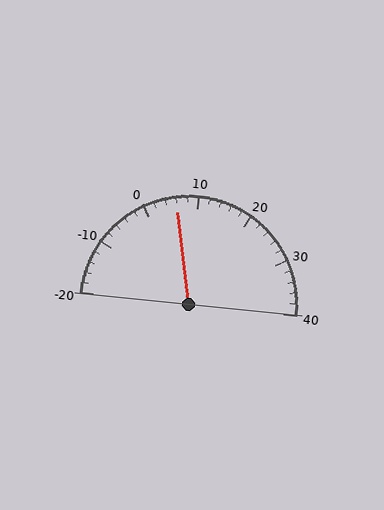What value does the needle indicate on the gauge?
The needle indicates approximately 6.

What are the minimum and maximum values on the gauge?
The gauge ranges from -20 to 40.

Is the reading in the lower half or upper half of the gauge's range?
The reading is in the lower half of the range (-20 to 40).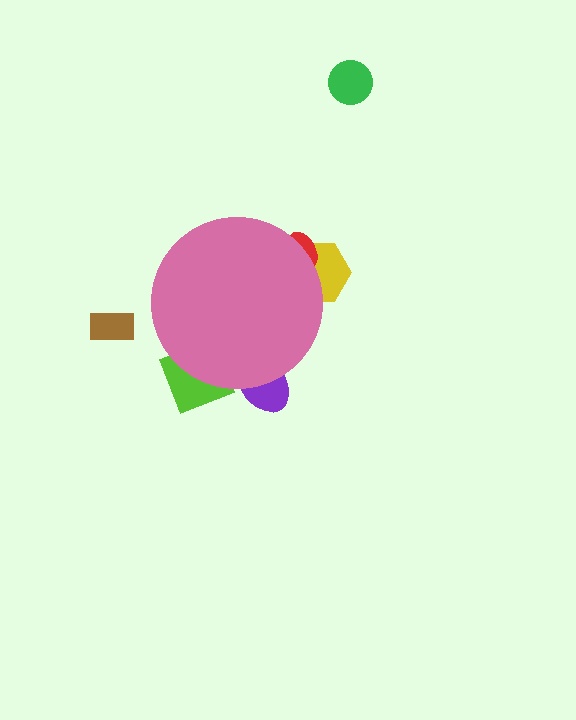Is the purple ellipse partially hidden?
Yes, the purple ellipse is partially hidden behind the pink circle.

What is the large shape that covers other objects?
A pink circle.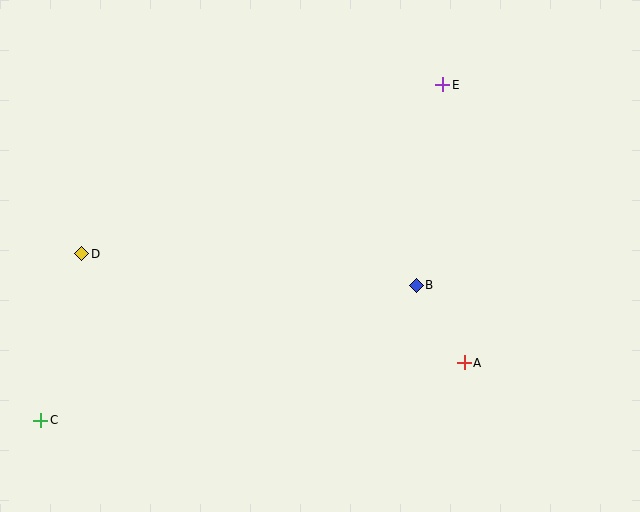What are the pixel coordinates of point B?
Point B is at (416, 285).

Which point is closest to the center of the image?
Point B at (416, 285) is closest to the center.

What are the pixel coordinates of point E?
Point E is at (443, 85).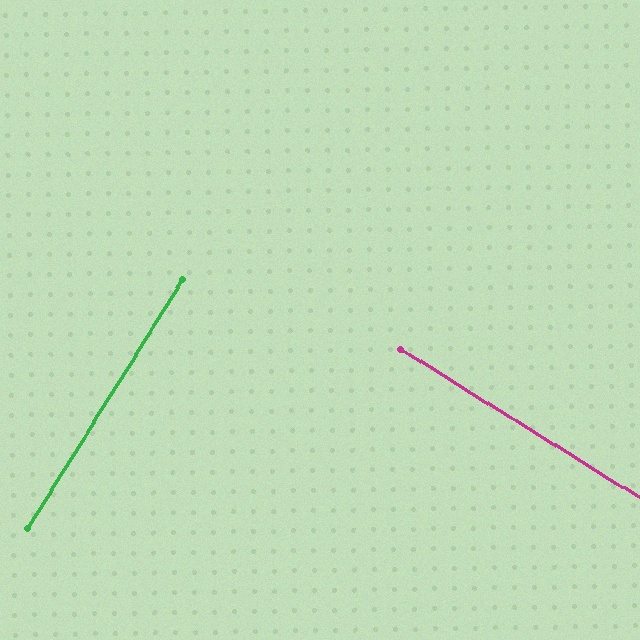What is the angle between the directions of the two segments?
Approximately 90 degrees.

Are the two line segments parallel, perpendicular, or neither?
Perpendicular — they meet at approximately 90°.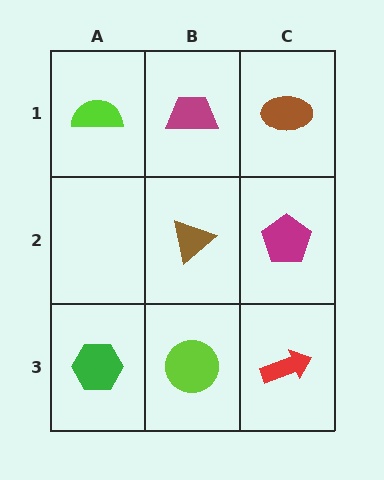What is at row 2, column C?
A magenta pentagon.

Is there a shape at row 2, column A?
No, that cell is empty.